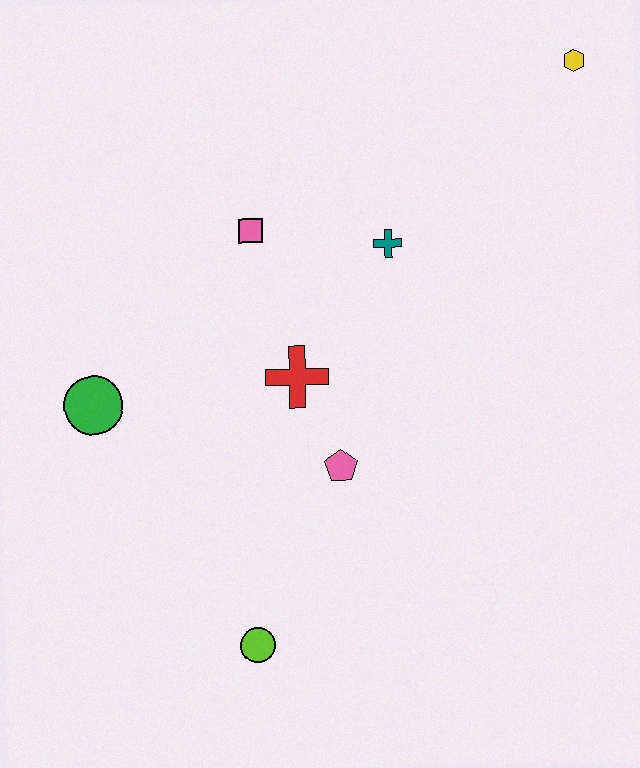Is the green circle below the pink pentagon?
No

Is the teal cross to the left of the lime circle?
No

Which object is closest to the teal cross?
The pink square is closest to the teal cross.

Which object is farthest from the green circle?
The yellow hexagon is farthest from the green circle.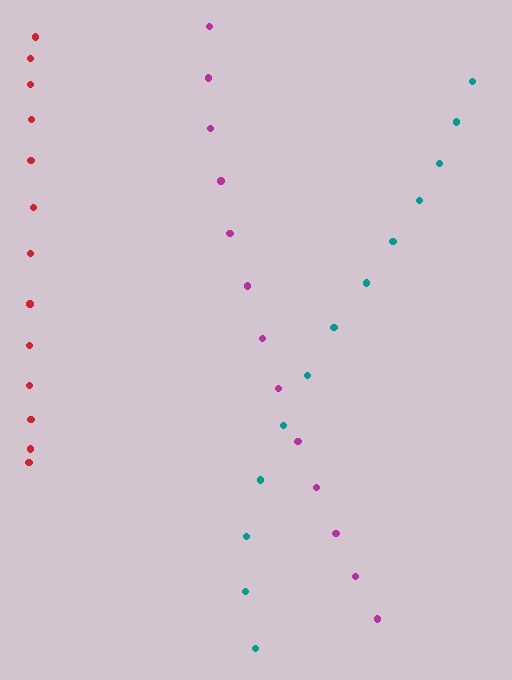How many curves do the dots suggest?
There are 3 distinct paths.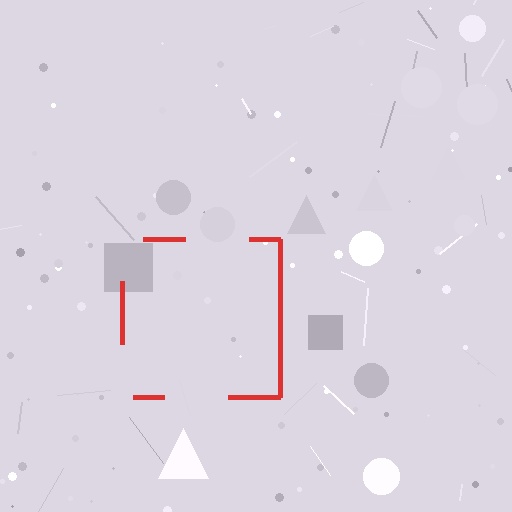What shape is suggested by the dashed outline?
The dashed outline suggests a square.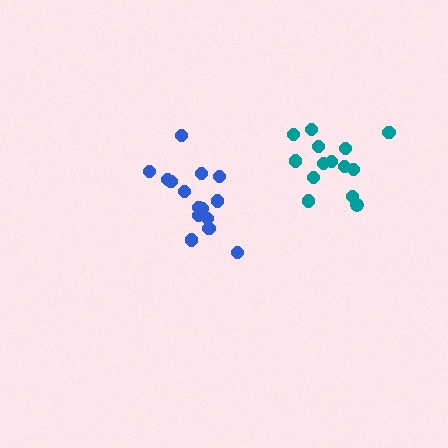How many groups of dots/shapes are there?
There are 2 groups.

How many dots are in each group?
Group 1: 15 dots, Group 2: 14 dots (29 total).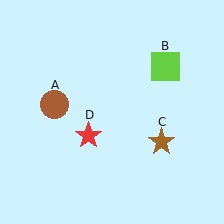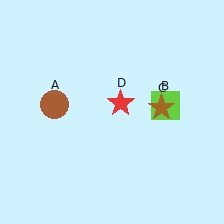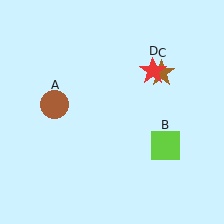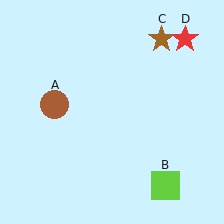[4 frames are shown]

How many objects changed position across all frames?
3 objects changed position: lime square (object B), brown star (object C), red star (object D).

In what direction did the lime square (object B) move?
The lime square (object B) moved down.